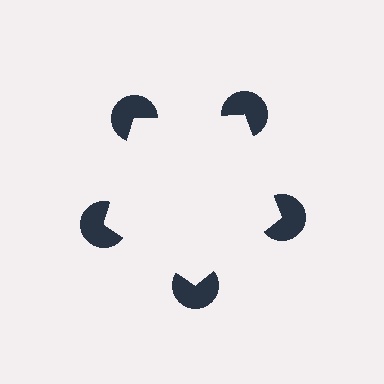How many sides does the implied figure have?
5 sides.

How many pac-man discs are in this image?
There are 5 — one at each vertex of the illusory pentagon.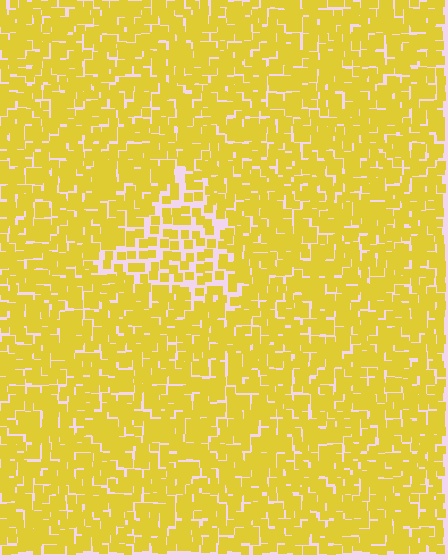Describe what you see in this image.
The image contains small yellow elements arranged at two different densities. A triangle-shaped region is visible where the elements are less densely packed than the surrounding area.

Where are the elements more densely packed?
The elements are more densely packed outside the triangle boundary.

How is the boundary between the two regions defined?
The boundary is defined by a change in element density (approximately 1.8x ratio). All elements are the same color, size, and shape.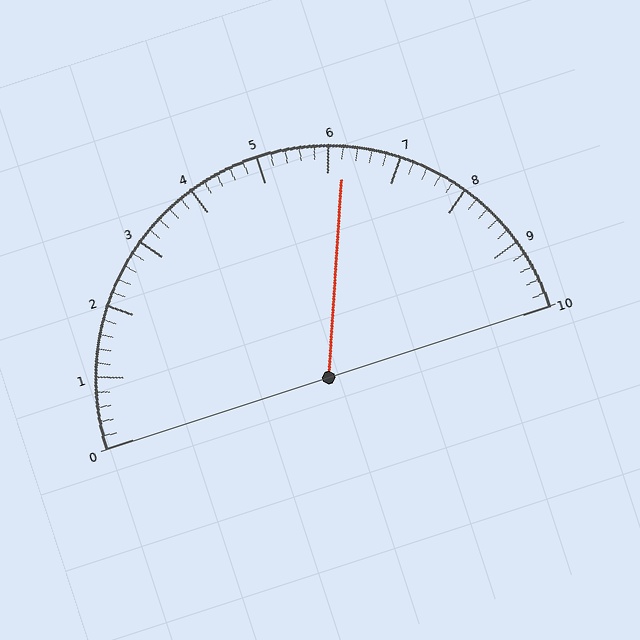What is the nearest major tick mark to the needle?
The nearest major tick mark is 6.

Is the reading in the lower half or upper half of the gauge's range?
The reading is in the upper half of the range (0 to 10).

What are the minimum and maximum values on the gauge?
The gauge ranges from 0 to 10.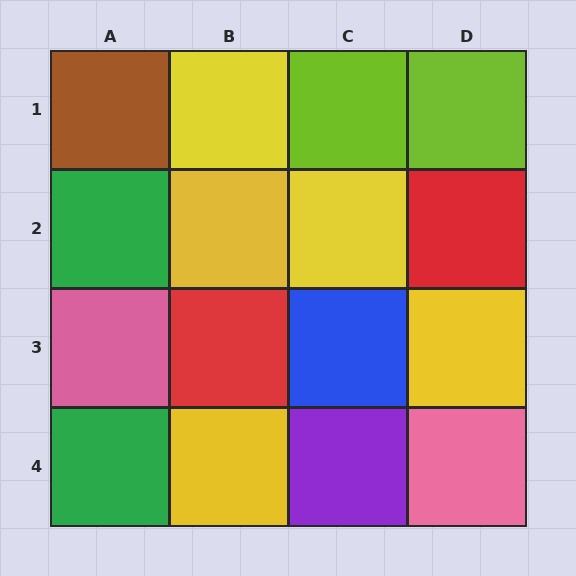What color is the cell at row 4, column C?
Purple.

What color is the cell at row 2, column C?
Yellow.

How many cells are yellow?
5 cells are yellow.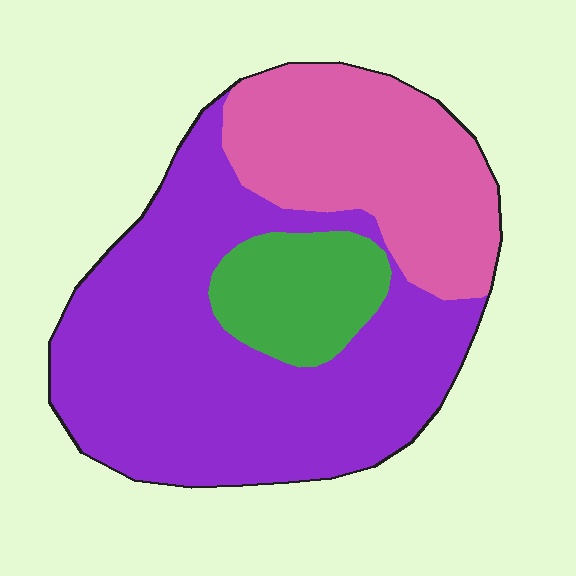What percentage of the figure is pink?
Pink covers roughly 30% of the figure.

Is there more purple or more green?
Purple.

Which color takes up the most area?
Purple, at roughly 60%.